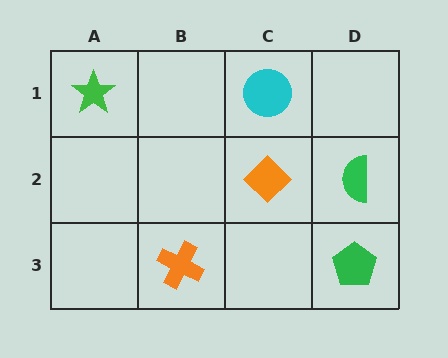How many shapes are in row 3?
2 shapes.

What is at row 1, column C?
A cyan circle.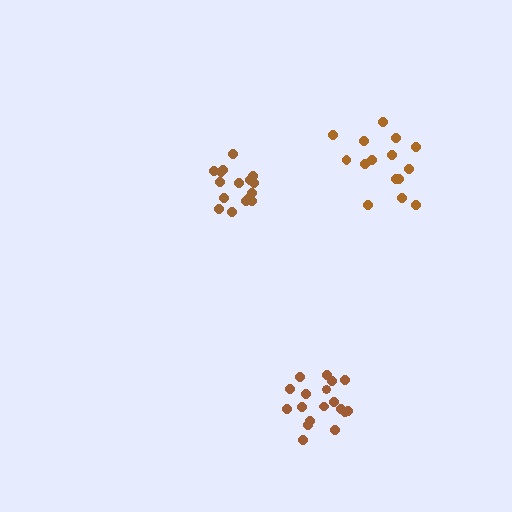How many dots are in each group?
Group 1: 19 dots, Group 2: 16 dots, Group 3: 16 dots (51 total).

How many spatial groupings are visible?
There are 3 spatial groupings.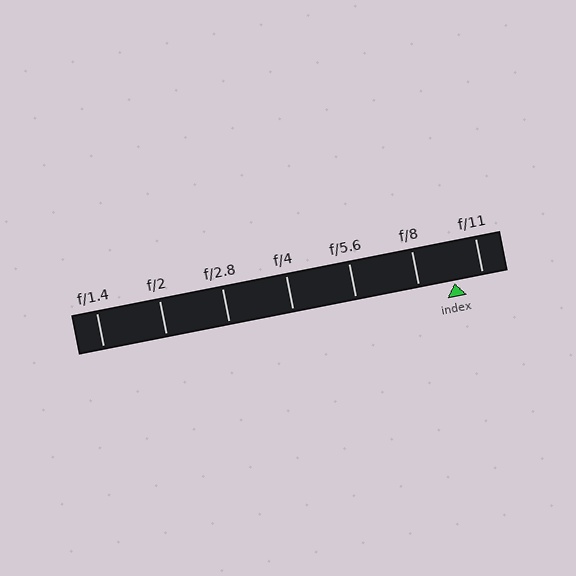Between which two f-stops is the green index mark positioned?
The index mark is between f/8 and f/11.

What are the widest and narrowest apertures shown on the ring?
The widest aperture shown is f/1.4 and the narrowest is f/11.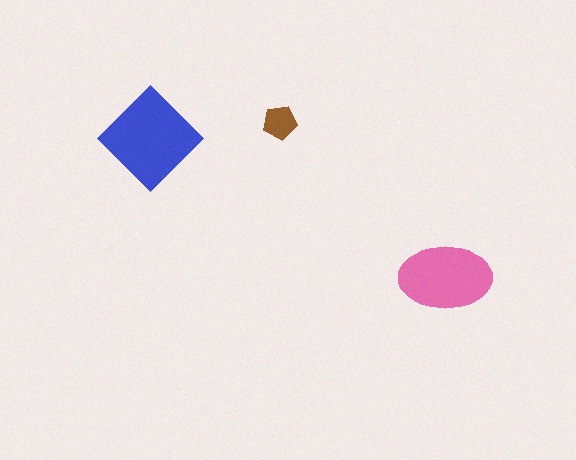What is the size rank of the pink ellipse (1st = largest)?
2nd.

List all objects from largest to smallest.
The blue diamond, the pink ellipse, the brown pentagon.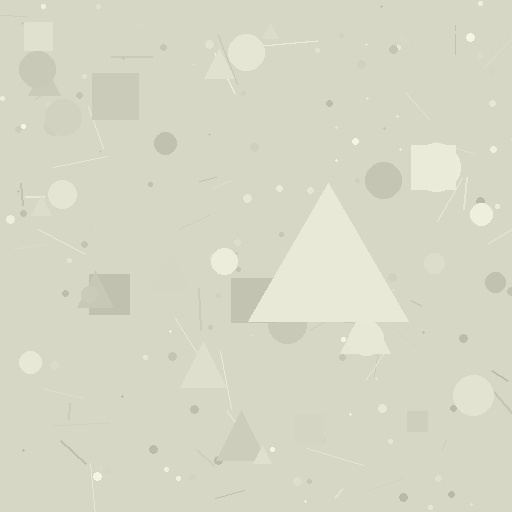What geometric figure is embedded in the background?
A triangle is embedded in the background.